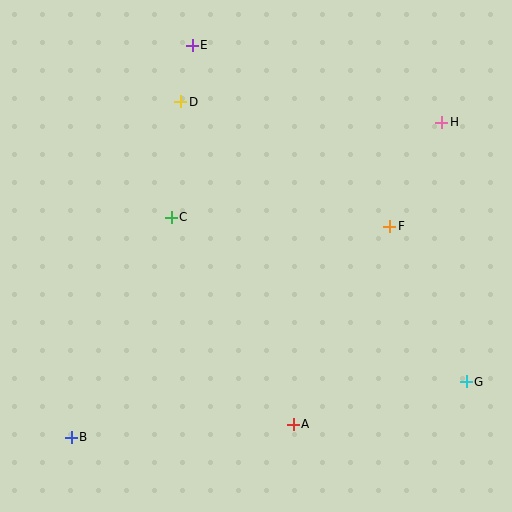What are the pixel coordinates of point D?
Point D is at (181, 102).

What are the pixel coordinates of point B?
Point B is at (71, 437).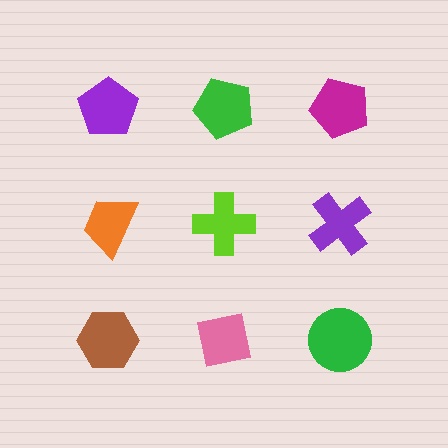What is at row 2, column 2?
A lime cross.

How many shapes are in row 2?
3 shapes.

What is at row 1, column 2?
A green pentagon.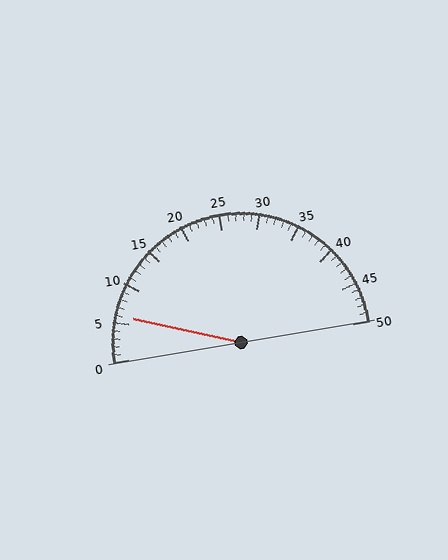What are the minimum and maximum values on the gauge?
The gauge ranges from 0 to 50.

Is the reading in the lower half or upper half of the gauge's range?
The reading is in the lower half of the range (0 to 50).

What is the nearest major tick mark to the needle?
The nearest major tick mark is 5.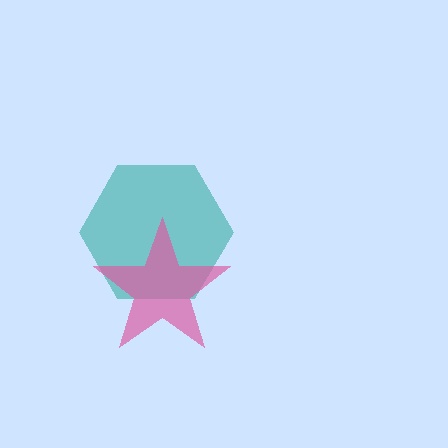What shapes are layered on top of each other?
The layered shapes are: a teal hexagon, a pink star.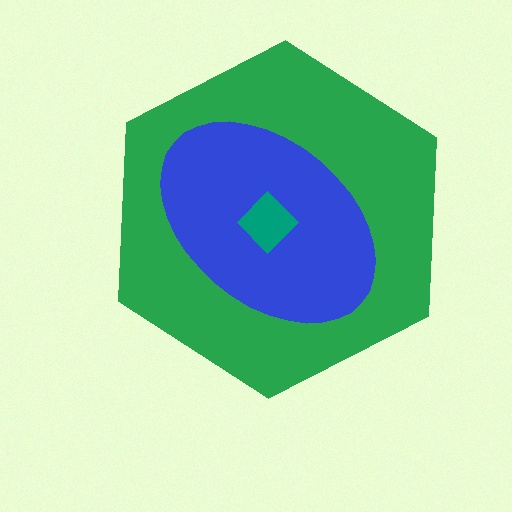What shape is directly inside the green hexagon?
The blue ellipse.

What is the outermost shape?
The green hexagon.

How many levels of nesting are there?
3.